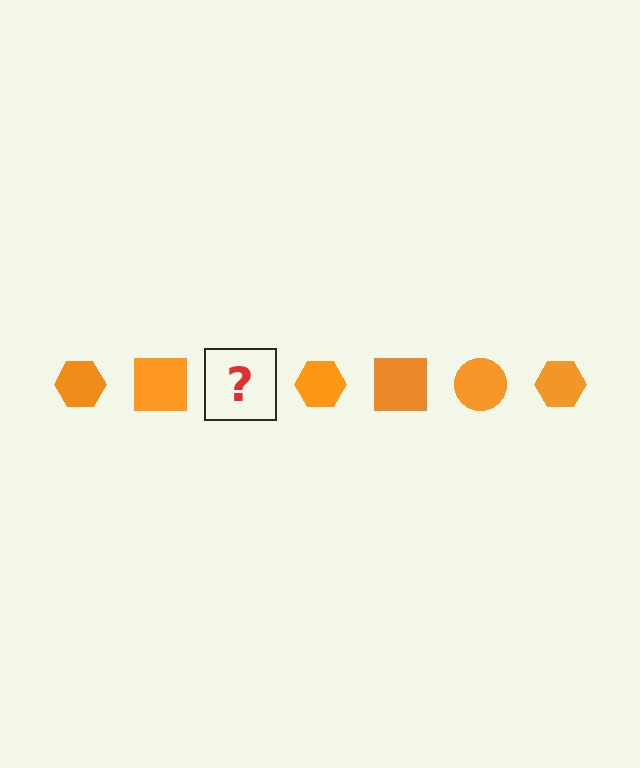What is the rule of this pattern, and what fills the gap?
The rule is that the pattern cycles through hexagon, square, circle shapes in orange. The gap should be filled with an orange circle.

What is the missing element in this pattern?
The missing element is an orange circle.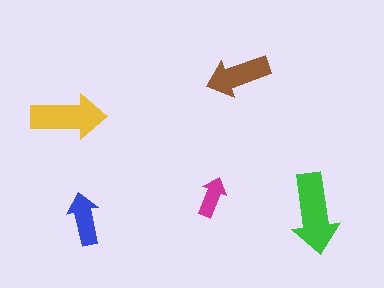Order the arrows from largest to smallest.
the green one, the yellow one, the brown one, the blue one, the magenta one.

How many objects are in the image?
There are 5 objects in the image.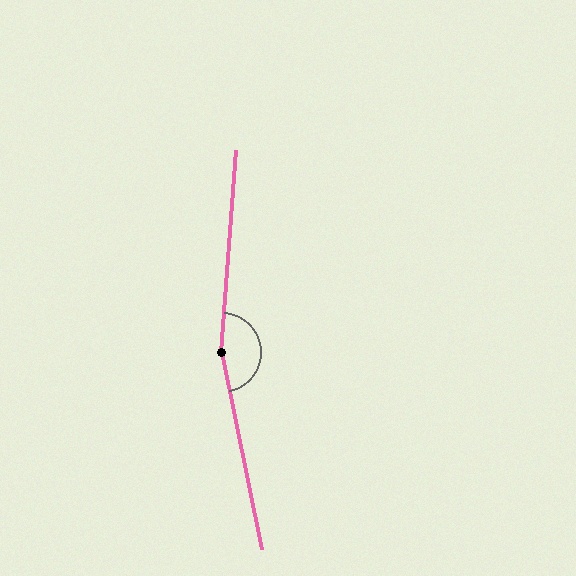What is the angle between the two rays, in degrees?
Approximately 164 degrees.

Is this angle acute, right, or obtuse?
It is obtuse.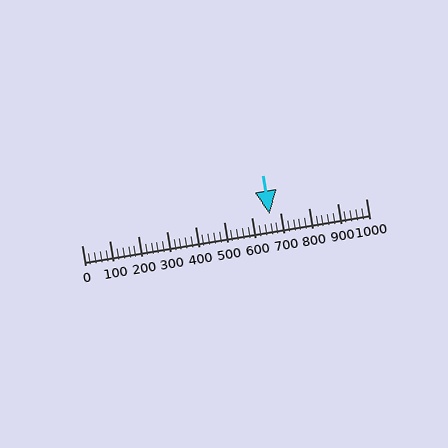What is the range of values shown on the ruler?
The ruler shows values from 0 to 1000.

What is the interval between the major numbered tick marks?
The major tick marks are spaced 100 units apart.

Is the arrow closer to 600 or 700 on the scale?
The arrow is closer to 700.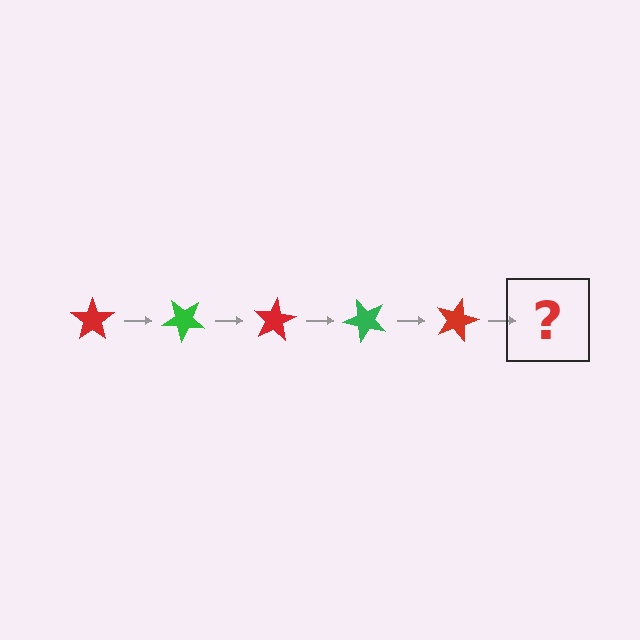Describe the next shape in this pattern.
It should be a green star, rotated 200 degrees from the start.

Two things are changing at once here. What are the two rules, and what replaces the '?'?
The two rules are that it rotates 40 degrees each step and the color cycles through red and green. The '?' should be a green star, rotated 200 degrees from the start.